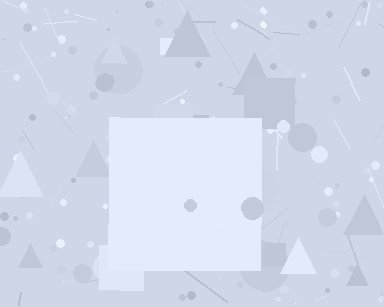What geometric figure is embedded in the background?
A square is embedded in the background.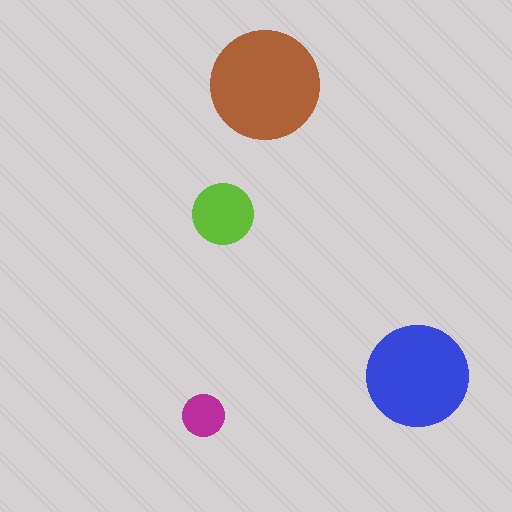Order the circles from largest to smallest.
the brown one, the blue one, the lime one, the magenta one.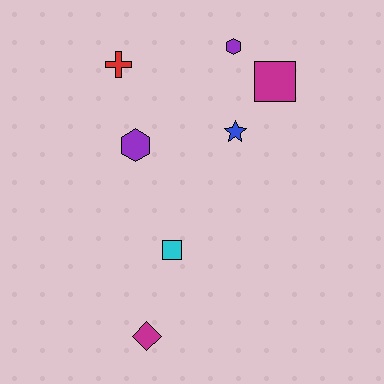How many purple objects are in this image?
There are 2 purple objects.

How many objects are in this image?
There are 7 objects.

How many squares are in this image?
There are 2 squares.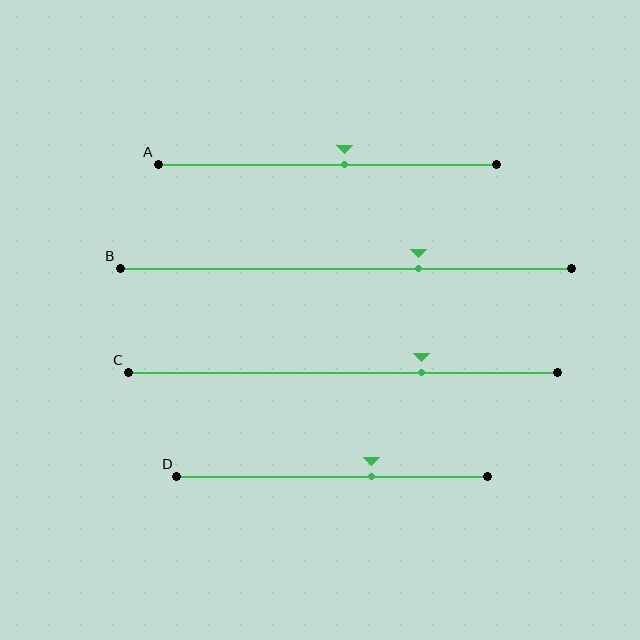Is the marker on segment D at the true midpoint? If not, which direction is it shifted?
No, the marker on segment D is shifted to the right by about 13% of the segment length.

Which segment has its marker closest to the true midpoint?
Segment A has its marker closest to the true midpoint.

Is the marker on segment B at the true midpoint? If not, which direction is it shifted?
No, the marker on segment B is shifted to the right by about 16% of the segment length.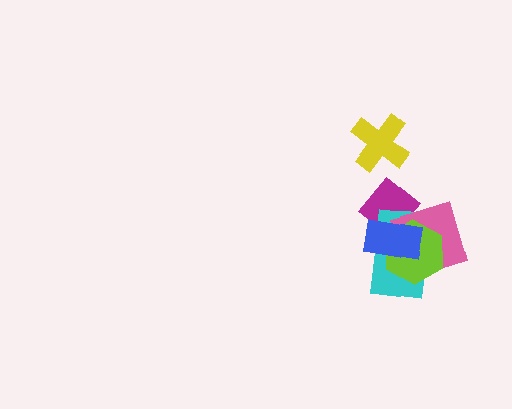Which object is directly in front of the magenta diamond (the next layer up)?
The cyan rectangle is directly in front of the magenta diamond.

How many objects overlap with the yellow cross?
0 objects overlap with the yellow cross.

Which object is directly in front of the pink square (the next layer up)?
The lime hexagon is directly in front of the pink square.